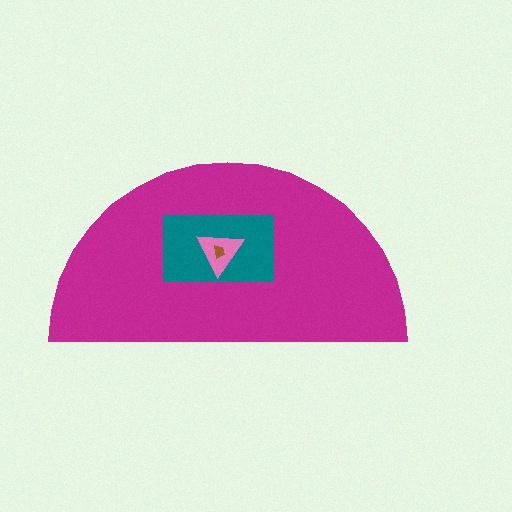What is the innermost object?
The brown trapezoid.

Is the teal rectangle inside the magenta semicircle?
Yes.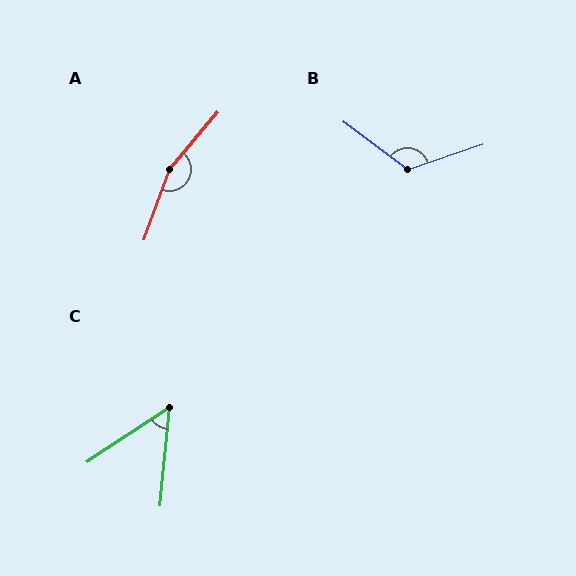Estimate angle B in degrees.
Approximately 124 degrees.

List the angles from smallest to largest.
C (51°), B (124°), A (160°).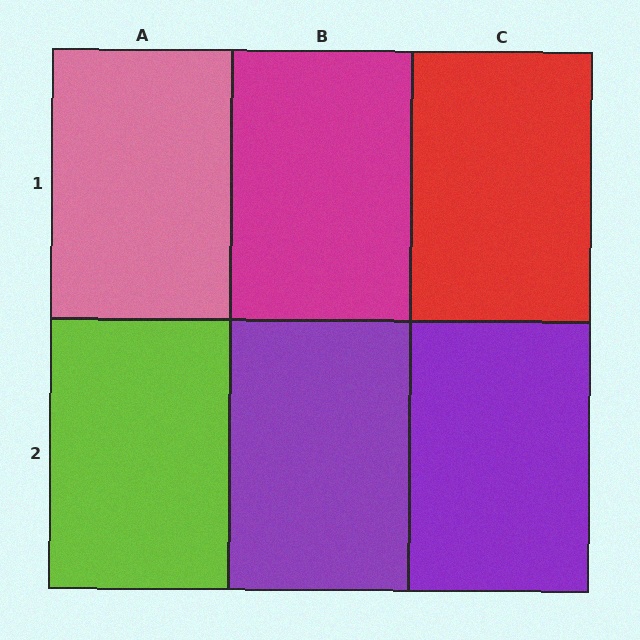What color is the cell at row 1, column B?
Magenta.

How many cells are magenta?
1 cell is magenta.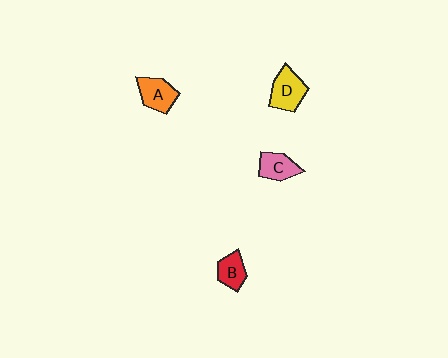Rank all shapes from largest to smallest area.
From largest to smallest: D (yellow), A (orange), C (pink), B (red).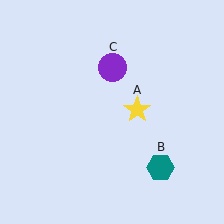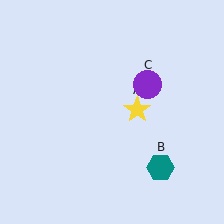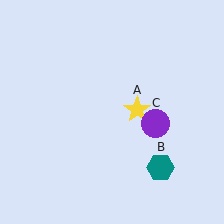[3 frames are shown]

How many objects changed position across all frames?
1 object changed position: purple circle (object C).